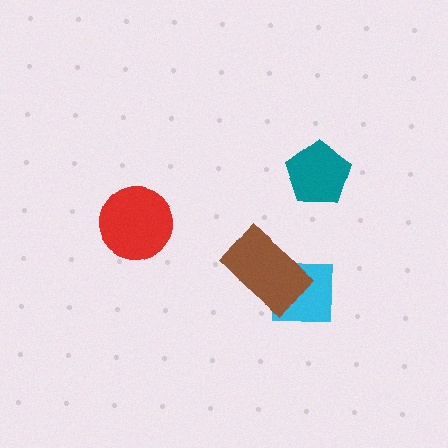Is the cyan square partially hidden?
Yes, it is partially covered by another shape.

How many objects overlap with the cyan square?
1 object overlaps with the cyan square.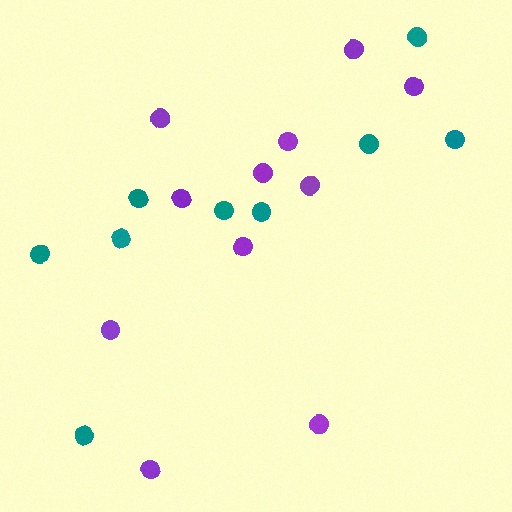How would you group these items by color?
There are 2 groups: one group of purple circles (11) and one group of teal circles (9).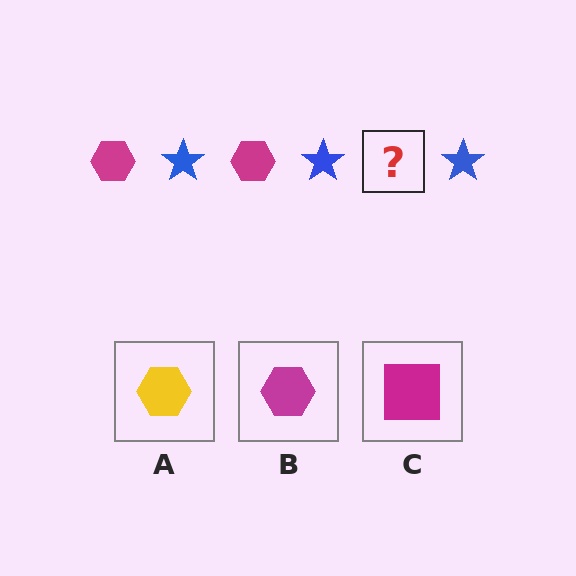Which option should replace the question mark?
Option B.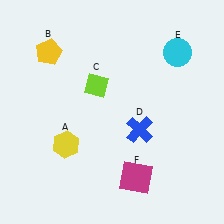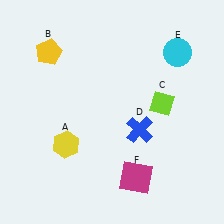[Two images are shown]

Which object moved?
The lime diamond (C) moved right.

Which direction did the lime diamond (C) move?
The lime diamond (C) moved right.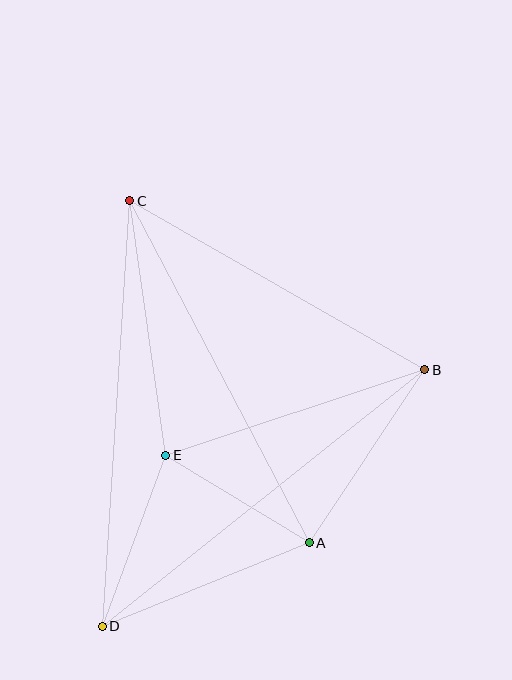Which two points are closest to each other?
Points A and E are closest to each other.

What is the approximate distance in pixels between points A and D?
The distance between A and D is approximately 223 pixels.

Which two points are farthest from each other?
Points C and D are farthest from each other.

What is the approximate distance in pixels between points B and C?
The distance between B and C is approximately 340 pixels.